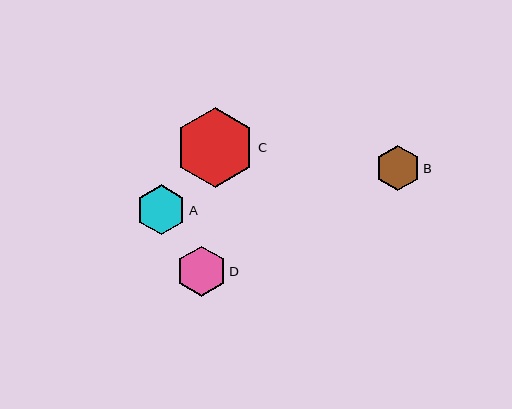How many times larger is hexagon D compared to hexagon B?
Hexagon D is approximately 1.1 times the size of hexagon B.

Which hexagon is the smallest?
Hexagon B is the smallest with a size of approximately 45 pixels.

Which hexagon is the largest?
Hexagon C is the largest with a size of approximately 80 pixels.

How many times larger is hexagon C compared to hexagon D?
Hexagon C is approximately 1.6 times the size of hexagon D.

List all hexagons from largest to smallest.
From largest to smallest: C, A, D, B.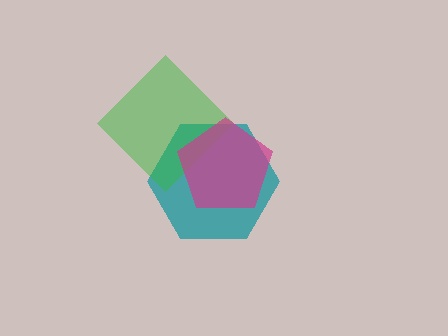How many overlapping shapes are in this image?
There are 3 overlapping shapes in the image.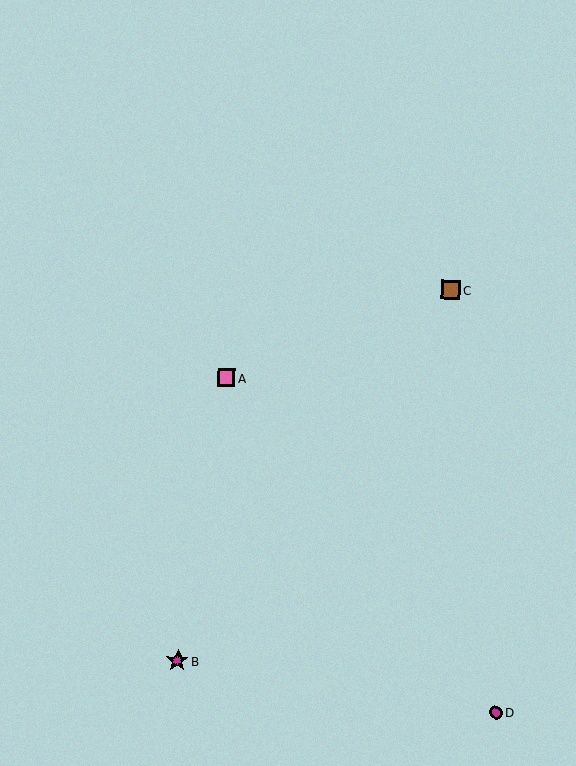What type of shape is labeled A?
Shape A is a pink square.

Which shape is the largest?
The magenta star (labeled B) is the largest.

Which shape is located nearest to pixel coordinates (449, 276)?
The brown square (labeled C) at (450, 290) is nearest to that location.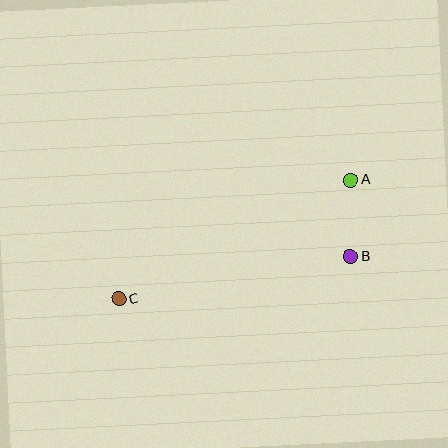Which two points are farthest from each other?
Points A and C are farthest from each other.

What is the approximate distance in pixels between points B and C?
The distance between B and C is approximately 235 pixels.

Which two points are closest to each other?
Points A and B are closest to each other.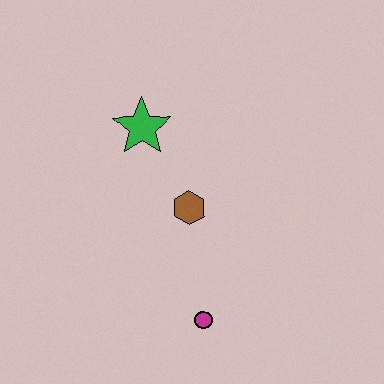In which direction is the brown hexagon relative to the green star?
The brown hexagon is below the green star.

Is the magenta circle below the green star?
Yes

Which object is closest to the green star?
The brown hexagon is closest to the green star.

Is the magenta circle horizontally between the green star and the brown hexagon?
No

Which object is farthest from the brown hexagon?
The magenta circle is farthest from the brown hexagon.